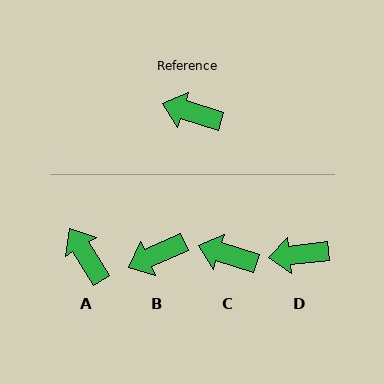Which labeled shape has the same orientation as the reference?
C.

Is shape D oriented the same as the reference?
No, it is off by about 24 degrees.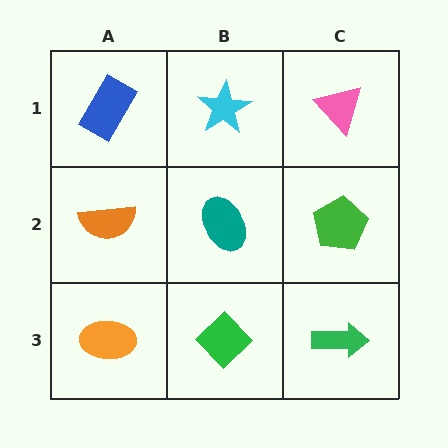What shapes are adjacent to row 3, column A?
An orange semicircle (row 2, column A), a green diamond (row 3, column B).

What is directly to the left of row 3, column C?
A green diamond.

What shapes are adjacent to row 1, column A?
An orange semicircle (row 2, column A), a cyan star (row 1, column B).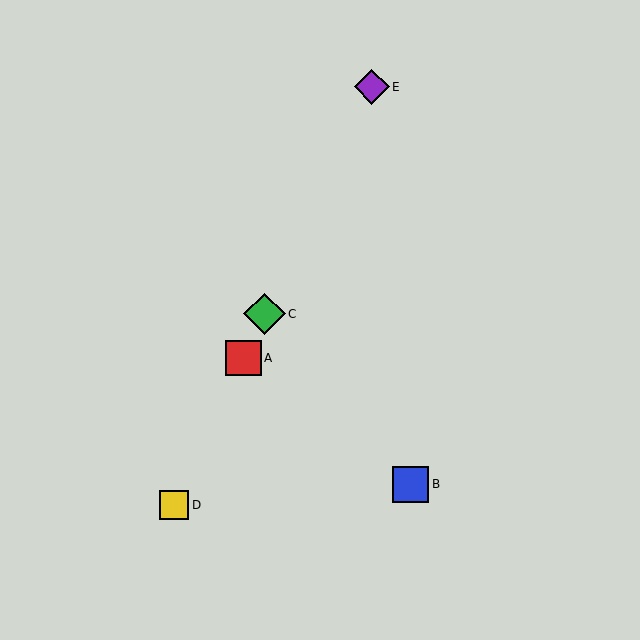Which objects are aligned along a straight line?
Objects A, C, D, E are aligned along a straight line.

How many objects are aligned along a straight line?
4 objects (A, C, D, E) are aligned along a straight line.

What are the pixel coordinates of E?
Object E is at (372, 87).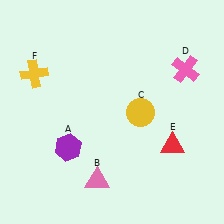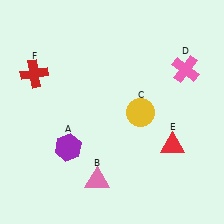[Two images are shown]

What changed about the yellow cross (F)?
In Image 1, F is yellow. In Image 2, it changed to red.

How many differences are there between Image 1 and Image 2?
There is 1 difference between the two images.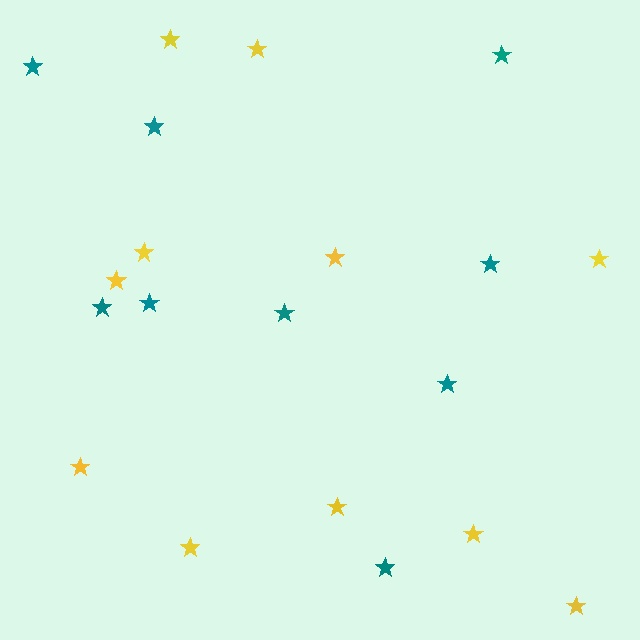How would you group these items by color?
There are 2 groups: one group of yellow stars (11) and one group of teal stars (9).